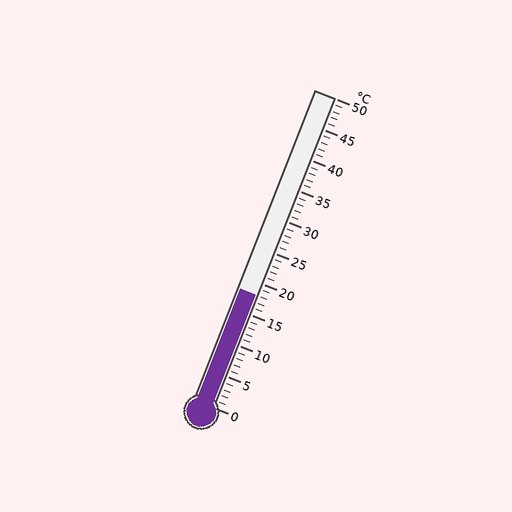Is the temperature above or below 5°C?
The temperature is above 5°C.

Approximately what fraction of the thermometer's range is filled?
The thermometer is filled to approximately 35% of its range.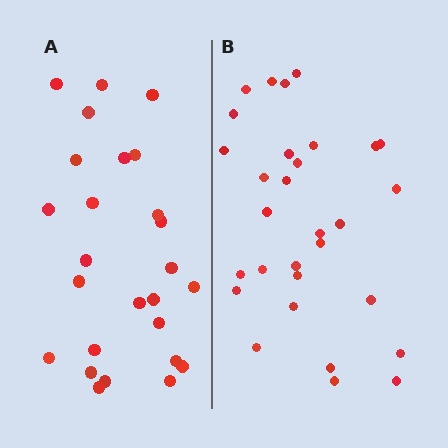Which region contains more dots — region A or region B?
Region B (the right region) has more dots.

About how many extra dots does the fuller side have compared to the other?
Region B has about 4 more dots than region A.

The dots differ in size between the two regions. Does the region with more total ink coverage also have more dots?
No. Region A has more total ink coverage because its dots are larger, but region B actually contains more individual dots. Total area can be misleading — the number of items is what matters here.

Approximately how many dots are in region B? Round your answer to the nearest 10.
About 30 dots.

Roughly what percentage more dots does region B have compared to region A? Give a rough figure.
About 15% more.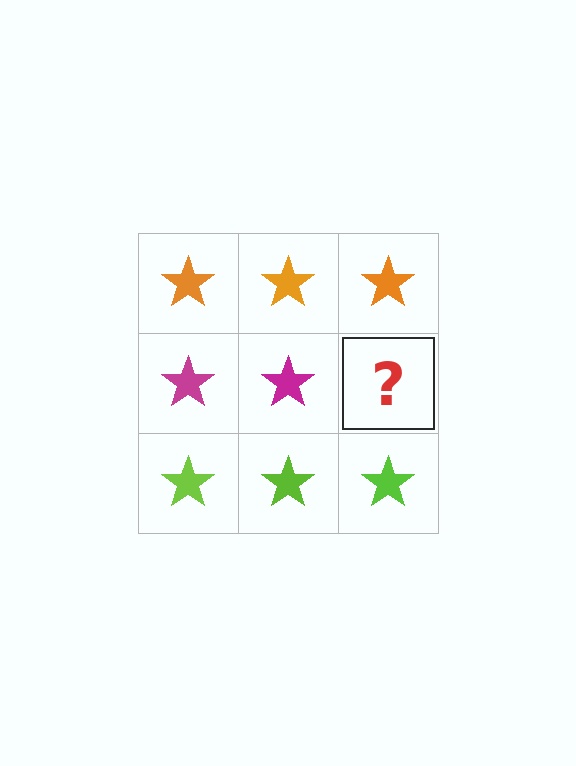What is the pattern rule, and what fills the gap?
The rule is that each row has a consistent color. The gap should be filled with a magenta star.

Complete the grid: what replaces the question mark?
The question mark should be replaced with a magenta star.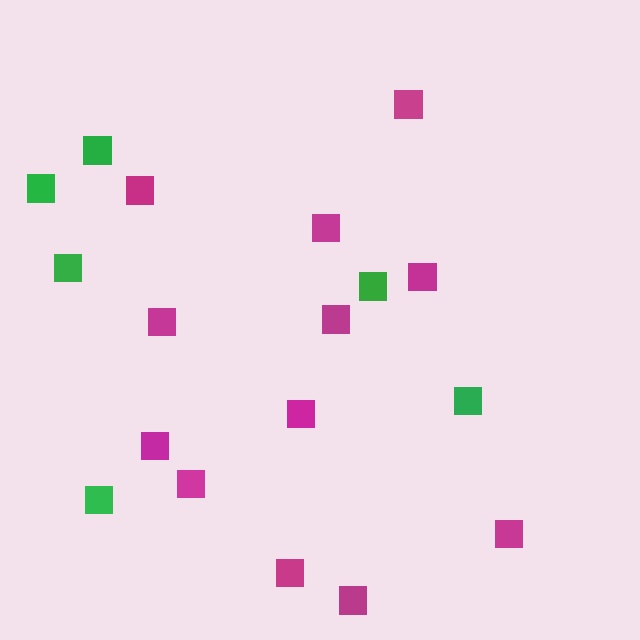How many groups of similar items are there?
There are 2 groups: one group of green squares (6) and one group of magenta squares (12).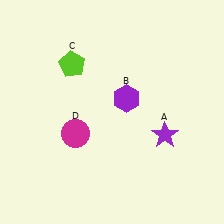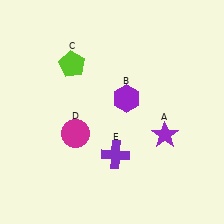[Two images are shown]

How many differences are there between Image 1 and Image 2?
There is 1 difference between the two images.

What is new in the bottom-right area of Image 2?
A purple cross (E) was added in the bottom-right area of Image 2.